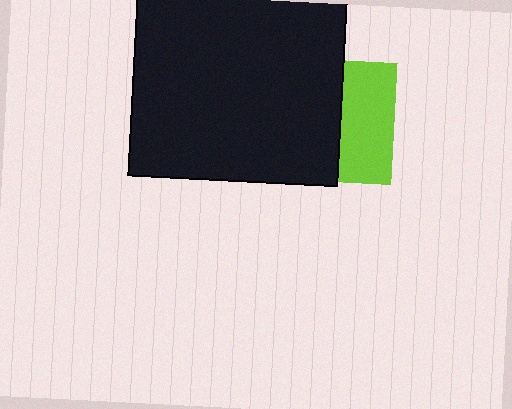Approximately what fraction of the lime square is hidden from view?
Roughly 57% of the lime square is hidden behind the black rectangle.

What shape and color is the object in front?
The object in front is a black rectangle.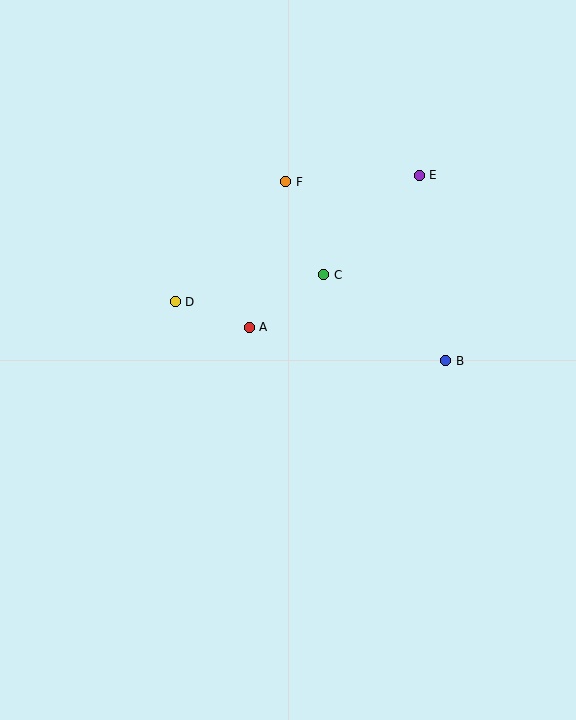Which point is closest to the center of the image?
Point A at (249, 327) is closest to the center.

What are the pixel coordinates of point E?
Point E is at (419, 175).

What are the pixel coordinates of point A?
Point A is at (249, 327).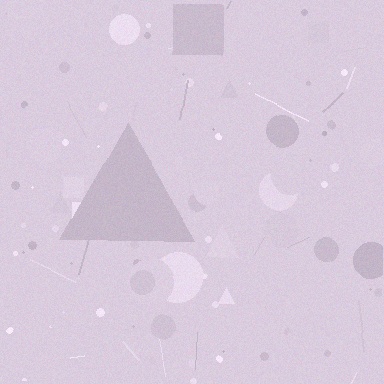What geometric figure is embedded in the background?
A triangle is embedded in the background.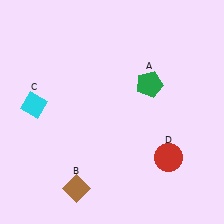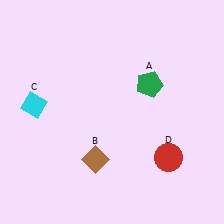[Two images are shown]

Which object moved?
The brown diamond (B) moved up.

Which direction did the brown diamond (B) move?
The brown diamond (B) moved up.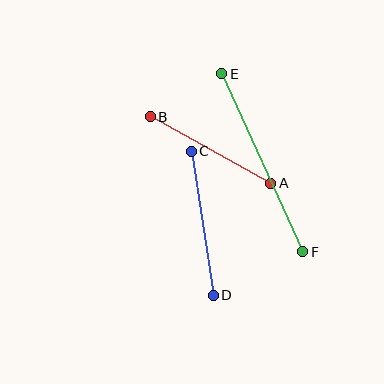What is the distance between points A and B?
The distance is approximately 137 pixels.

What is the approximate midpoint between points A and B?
The midpoint is at approximately (210, 150) pixels.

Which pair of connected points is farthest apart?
Points E and F are farthest apart.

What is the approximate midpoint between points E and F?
The midpoint is at approximately (262, 163) pixels.